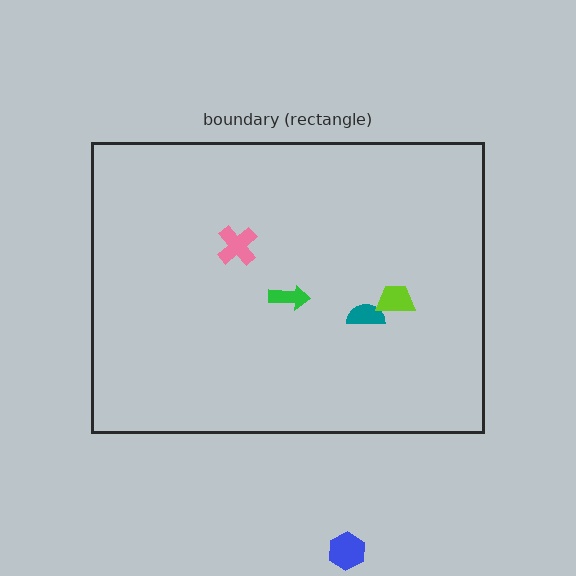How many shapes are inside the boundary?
4 inside, 1 outside.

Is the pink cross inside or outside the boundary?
Inside.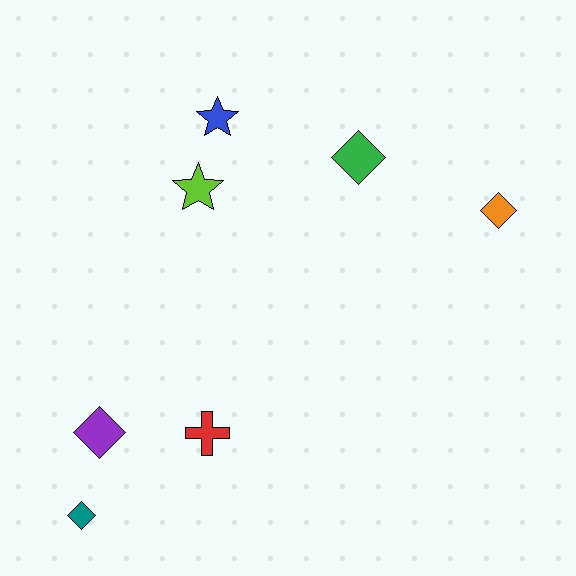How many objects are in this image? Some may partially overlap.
There are 7 objects.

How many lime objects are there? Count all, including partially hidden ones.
There is 1 lime object.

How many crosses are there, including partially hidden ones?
There is 1 cross.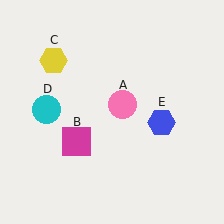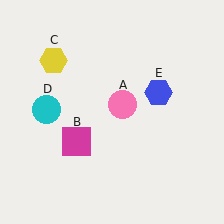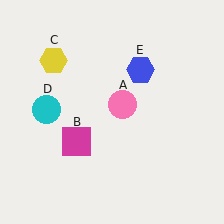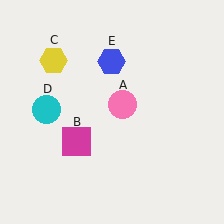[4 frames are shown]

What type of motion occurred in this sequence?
The blue hexagon (object E) rotated counterclockwise around the center of the scene.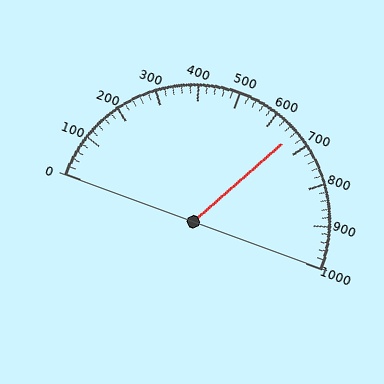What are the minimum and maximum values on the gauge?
The gauge ranges from 0 to 1000.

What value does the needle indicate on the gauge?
The needle indicates approximately 660.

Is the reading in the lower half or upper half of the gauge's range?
The reading is in the upper half of the range (0 to 1000).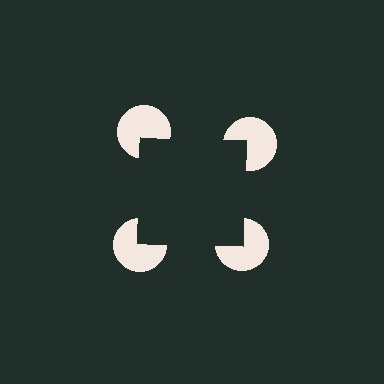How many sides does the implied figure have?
4 sides.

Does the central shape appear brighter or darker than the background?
It typically appears slightly darker than the background, even though no actual brightness change is drawn.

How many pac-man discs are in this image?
There are 4 — one at each vertex of the illusory square.